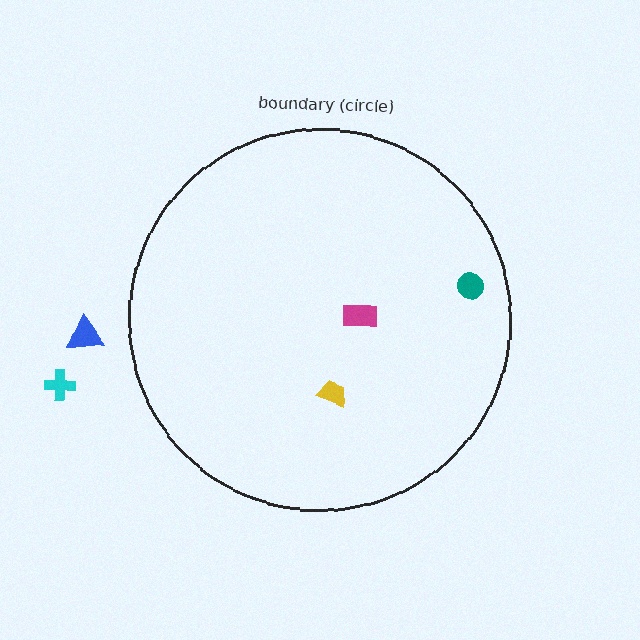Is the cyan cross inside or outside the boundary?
Outside.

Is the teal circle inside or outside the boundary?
Inside.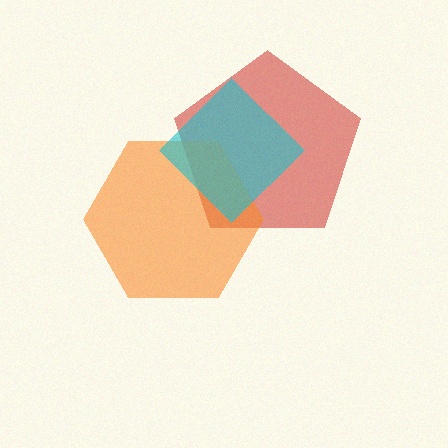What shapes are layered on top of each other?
The layered shapes are: a red pentagon, an orange hexagon, a cyan diamond.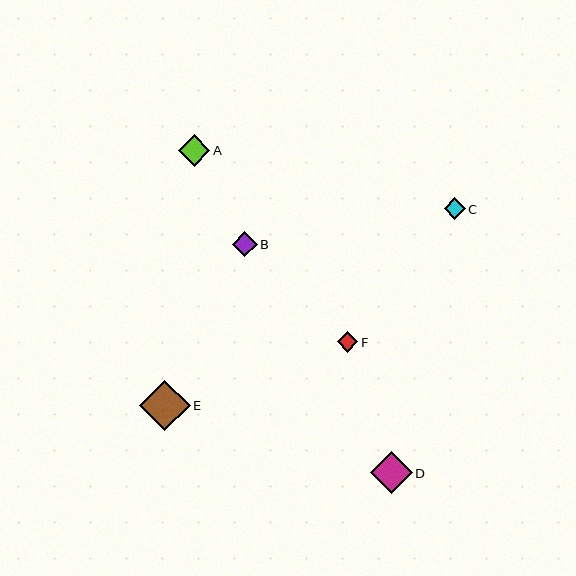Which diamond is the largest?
Diamond E is the largest with a size of approximately 50 pixels.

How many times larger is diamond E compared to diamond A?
Diamond E is approximately 1.6 times the size of diamond A.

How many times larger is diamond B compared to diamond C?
Diamond B is approximately 1.2 times the size of diamond C.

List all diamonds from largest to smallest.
From largest to smallest: E, D, A, B, C, F.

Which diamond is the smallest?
Diamond F is the smallest with a size of approximately 21 pixels.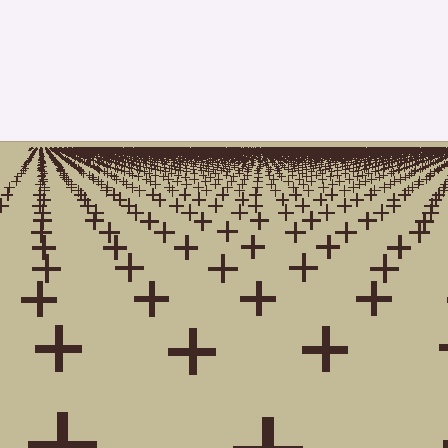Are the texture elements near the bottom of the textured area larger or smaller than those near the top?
Larger. Near the bottom, elements are closer to the viewer and appear at a bigger on-screen size.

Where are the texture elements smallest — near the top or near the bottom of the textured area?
Near the top.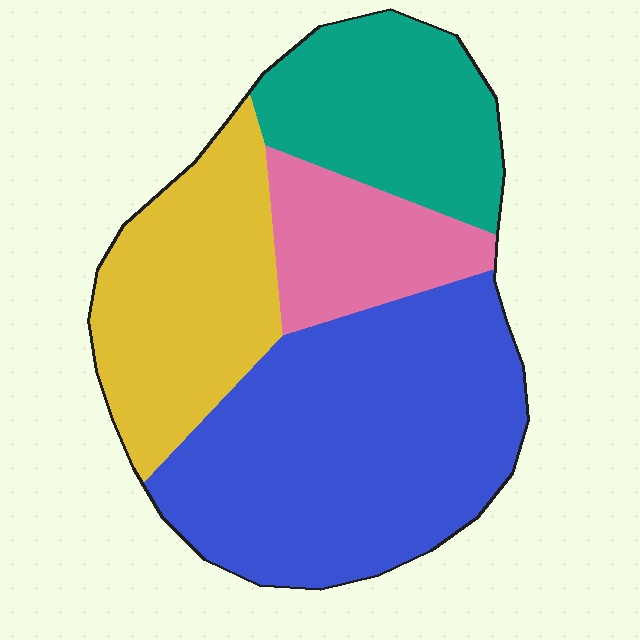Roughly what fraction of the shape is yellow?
Yellow takes up between a sixth and a third of the shape.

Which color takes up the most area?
Blue, at roughly 45%.